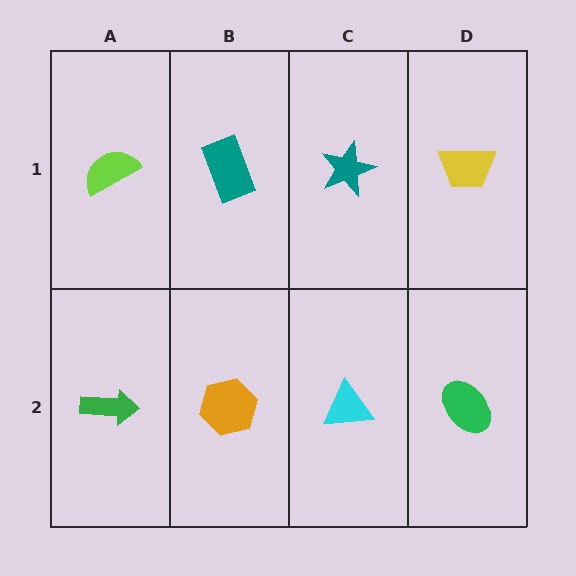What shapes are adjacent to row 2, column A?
A lime semicircle (row 1, column A), an orange hexagon (row 2, column B).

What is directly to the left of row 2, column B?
A green arrow.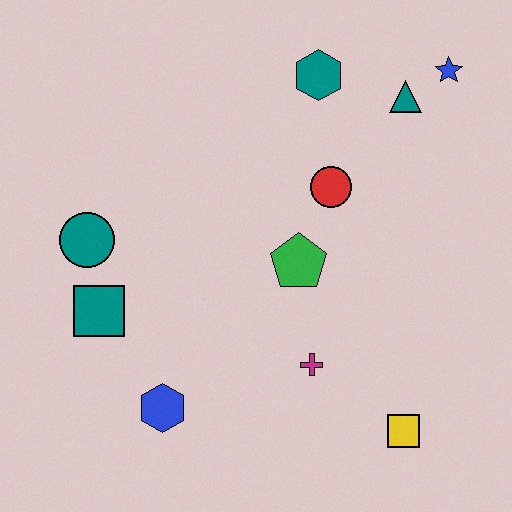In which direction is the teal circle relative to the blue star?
The teal circle is to the left of the blue star.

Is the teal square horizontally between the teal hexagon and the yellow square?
No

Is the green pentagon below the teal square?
No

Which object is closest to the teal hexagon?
The teal triangle is closest to the teal hexagon.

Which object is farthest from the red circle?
The blue hexagon is farthest from the red circle.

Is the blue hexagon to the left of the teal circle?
No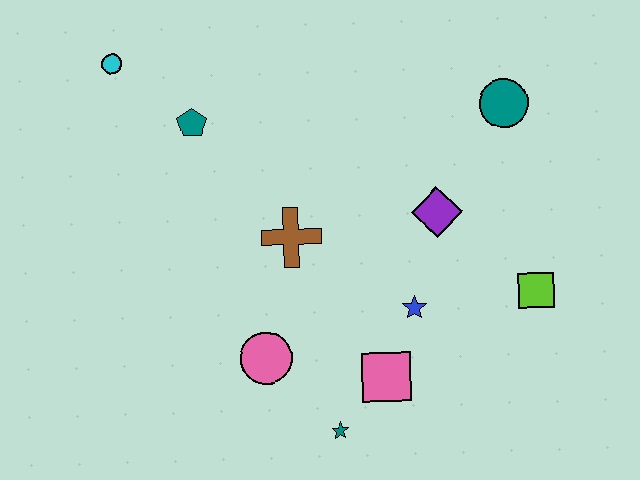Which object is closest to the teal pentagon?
The cyan circle is closest to the teal pentagon.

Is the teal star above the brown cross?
No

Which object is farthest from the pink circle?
The teal circle is farthest from the pink circle.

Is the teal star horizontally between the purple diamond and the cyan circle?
Yes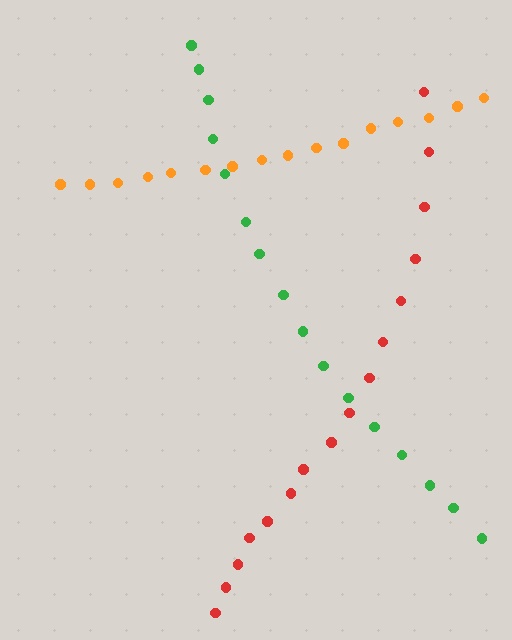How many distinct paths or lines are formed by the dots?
There are 3 distinct paths.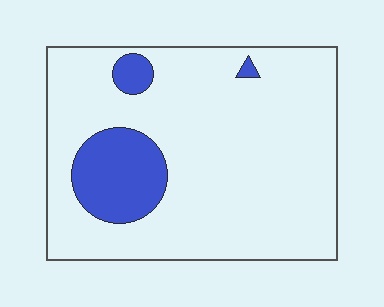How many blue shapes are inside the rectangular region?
3.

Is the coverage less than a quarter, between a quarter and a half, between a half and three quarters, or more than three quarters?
Less than a quarter.